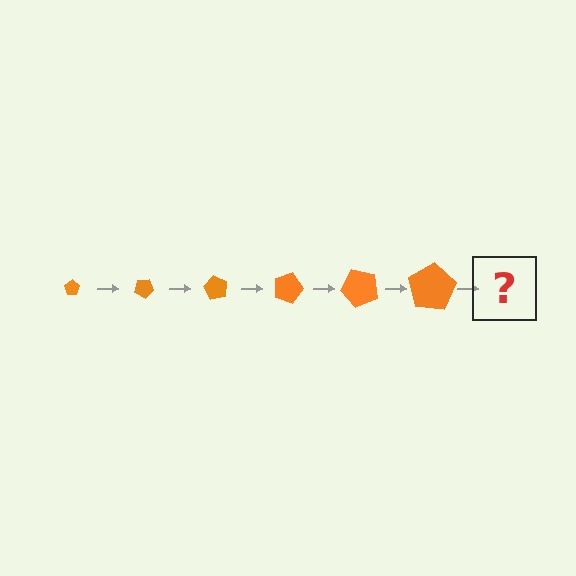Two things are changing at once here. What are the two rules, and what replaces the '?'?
The two rules are that the pentagon grows larger each step and it rotates 30 degrees each step. The '?' should be a pentagon, larger than the previous one and rotated 180 degrees from the start.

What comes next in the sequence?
The next element should be a pentagon, larger than the previous one and rotated 180 degrees from the start.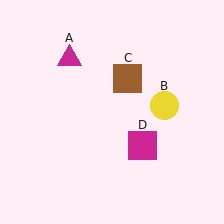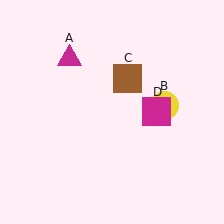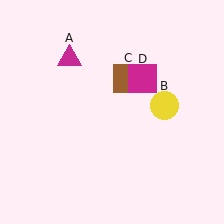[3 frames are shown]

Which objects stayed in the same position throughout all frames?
Magenta triangle (object A) and yellow circle (object B) and brown square (object C) remained stationary.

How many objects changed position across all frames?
1 object changed position: magenta square (object D).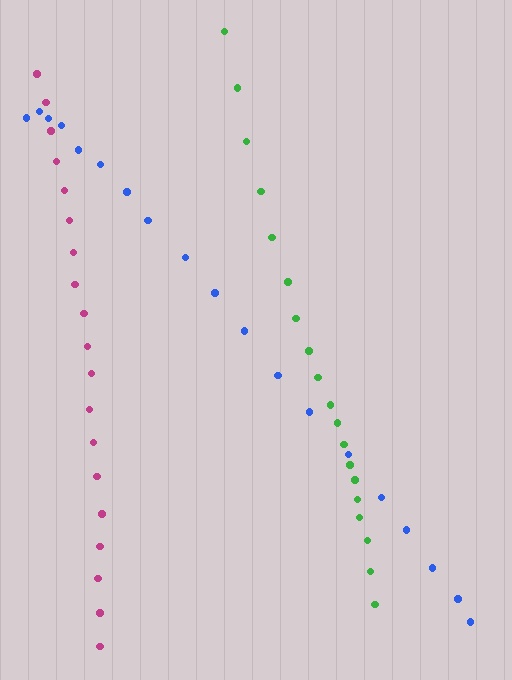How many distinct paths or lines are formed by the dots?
There are 3 distinct paths.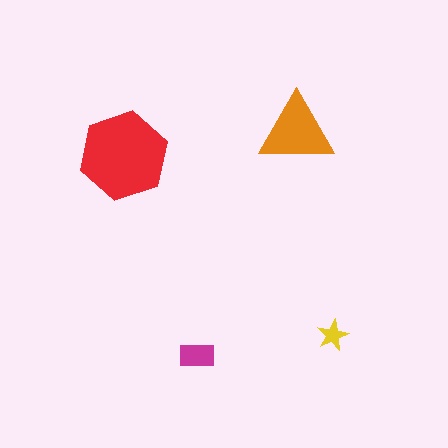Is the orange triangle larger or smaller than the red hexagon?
Smaller.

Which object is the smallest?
The yellow star.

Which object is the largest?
The red hexagon.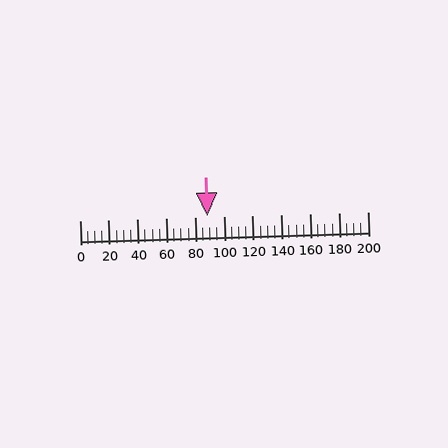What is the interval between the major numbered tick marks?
The major tick marks are spaced 20 units apart.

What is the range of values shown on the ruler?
The ruler shows values from 0 to 200.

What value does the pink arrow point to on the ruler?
The pink arrow points to approximately 88.